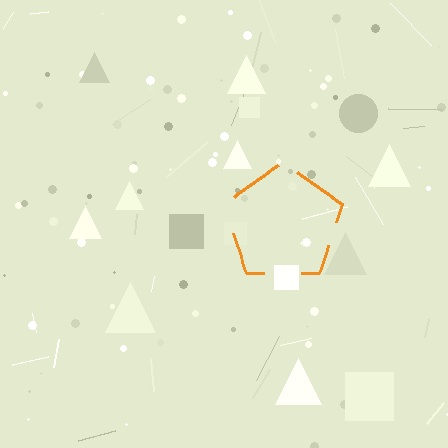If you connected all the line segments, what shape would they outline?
They would outline a pentagon.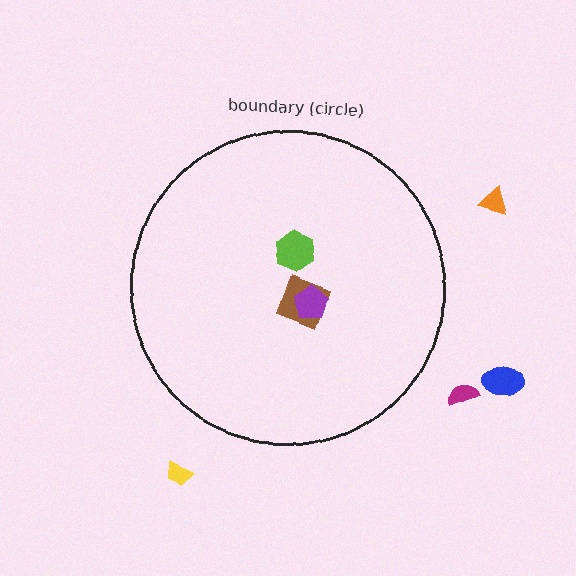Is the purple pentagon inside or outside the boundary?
Inside.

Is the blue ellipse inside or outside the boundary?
Outside.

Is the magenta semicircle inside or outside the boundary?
Outside.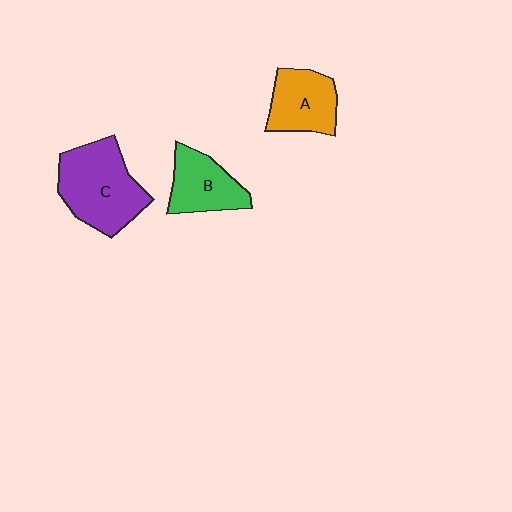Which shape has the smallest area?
Shape B (green).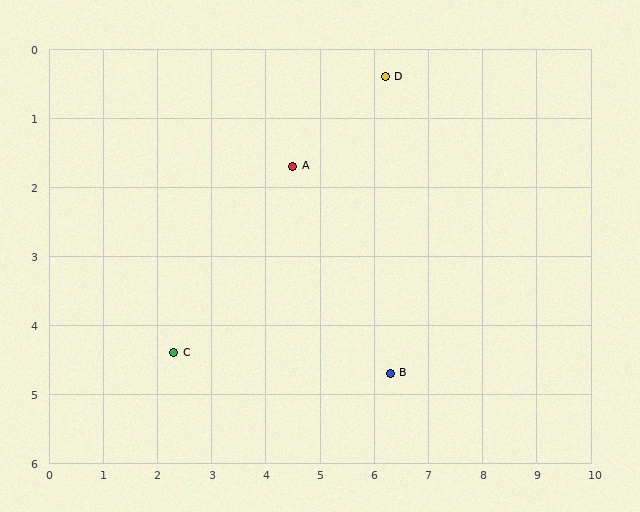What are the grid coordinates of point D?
Point D is at approximately (6.2, 0.4).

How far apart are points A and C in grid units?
Points A and C are about 3.5 grid units apart.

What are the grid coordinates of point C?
Point C is at approximately (2.3, 4.4).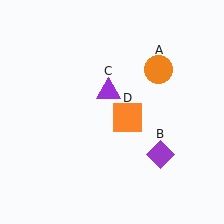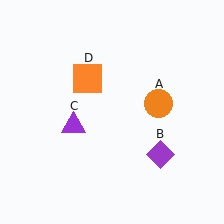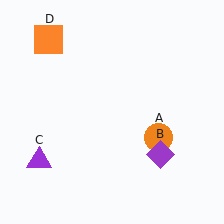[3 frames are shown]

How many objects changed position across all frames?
3 objects changed position: orange circle (object A), purple triangle (object C), orange square (object D).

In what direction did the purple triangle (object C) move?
The purple triangle (object C) moved down and to the left.